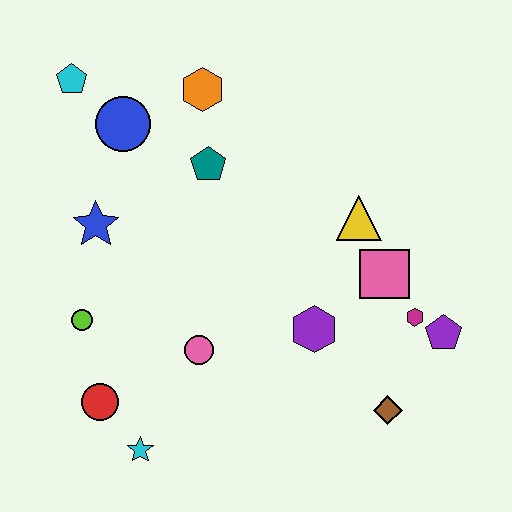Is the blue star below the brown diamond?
No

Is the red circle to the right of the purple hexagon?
No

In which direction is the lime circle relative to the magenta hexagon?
The lime circle is to the left of the magenta hexagon.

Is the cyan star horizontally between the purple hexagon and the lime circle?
Yes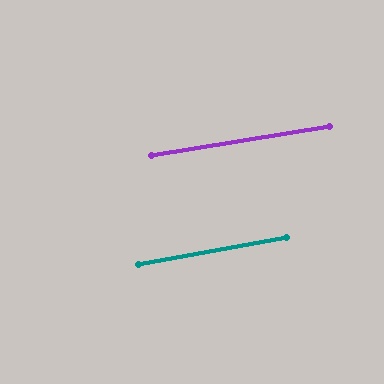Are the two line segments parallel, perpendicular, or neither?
Parallel — their directions differ by only 1.0°.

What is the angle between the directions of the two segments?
Approximately 1 degree.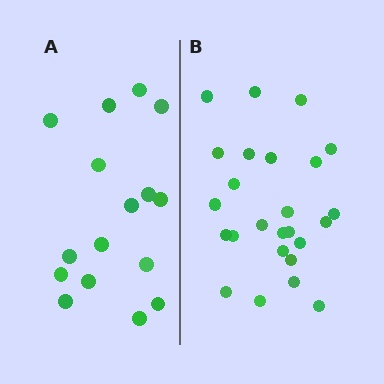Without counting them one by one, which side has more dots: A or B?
Region B (the right region) has more dots.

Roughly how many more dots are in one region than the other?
Region B has roughly 8 or so more dots than region A.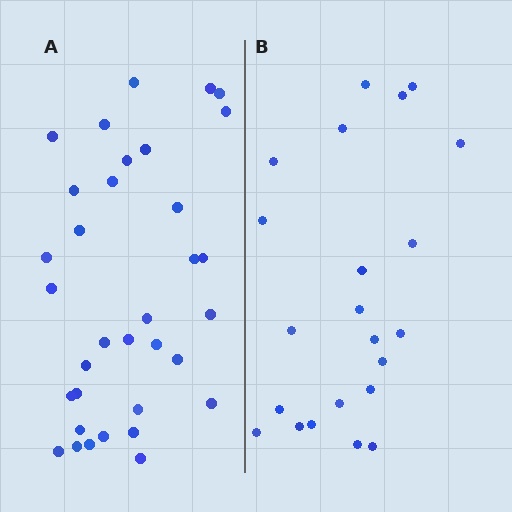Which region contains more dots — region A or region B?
Region A (the left region) has more dots.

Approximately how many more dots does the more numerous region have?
Region A has roughly 12 or so more dots than region B.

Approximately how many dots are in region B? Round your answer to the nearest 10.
About 20 dots. (The exact count is 22, which rounds to 20.)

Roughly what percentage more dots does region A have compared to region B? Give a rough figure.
About 55% more.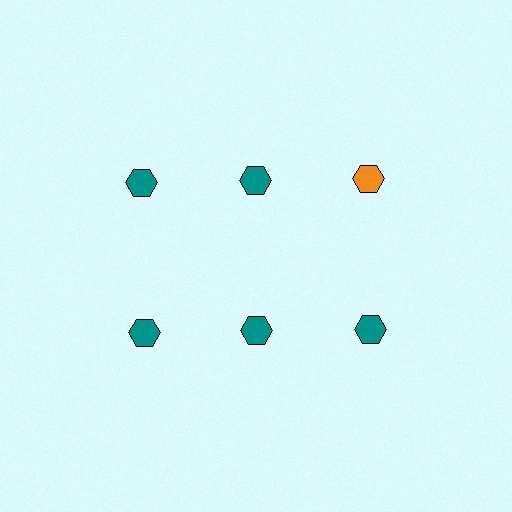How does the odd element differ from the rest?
It has a different color: orange instead of teal.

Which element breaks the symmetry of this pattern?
The orange hexagon in the top row, center column breaks the symmetry. All other shapes are teal hexagons.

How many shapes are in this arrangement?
There are 6 shapes arranged in a grid pattern.